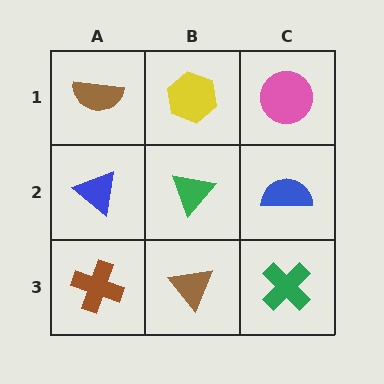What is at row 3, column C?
A green cross.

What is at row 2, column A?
A blue triangle.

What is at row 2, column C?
A blue semicircle.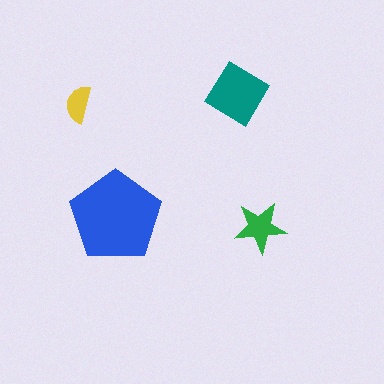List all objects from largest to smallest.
The blue pentagon, the teal diamond, the green star, the yellow semicircle.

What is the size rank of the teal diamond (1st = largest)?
2nd.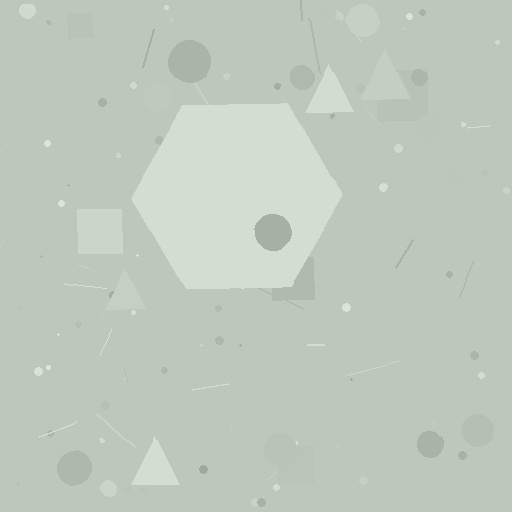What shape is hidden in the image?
A hexagon is hidden in the image.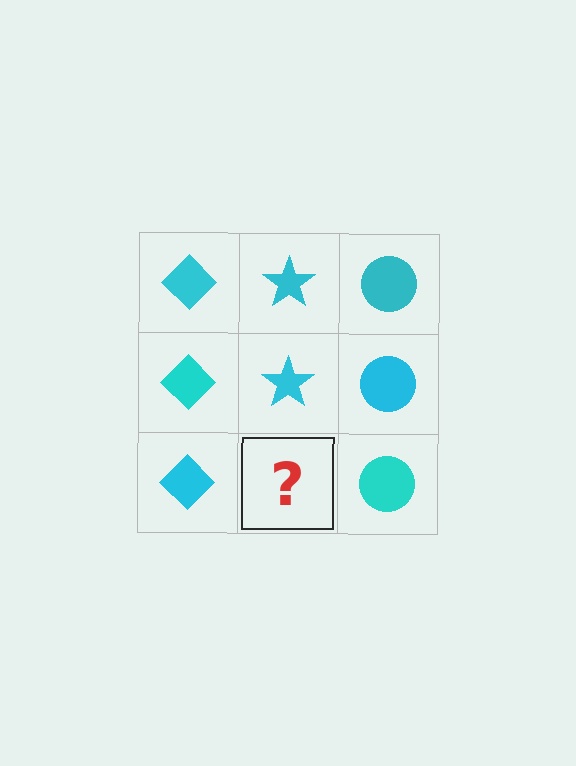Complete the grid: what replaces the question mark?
The question mark should be replaced with a cyan star.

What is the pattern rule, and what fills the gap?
The rule is that each column has a consistent shape. The gap should be filled with a cyan star.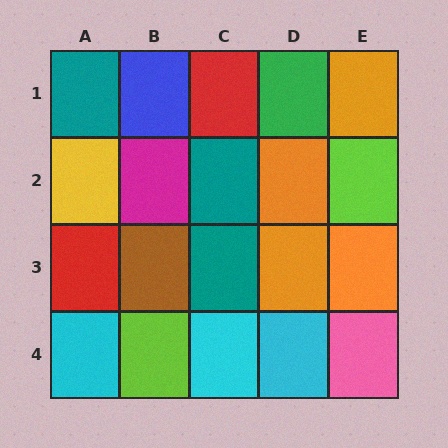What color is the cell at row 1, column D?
Green.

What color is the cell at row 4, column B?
Lime.